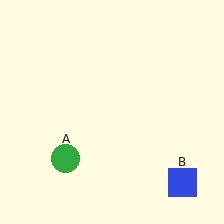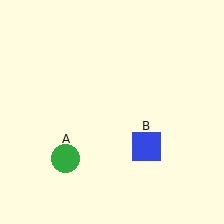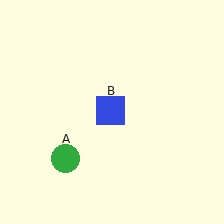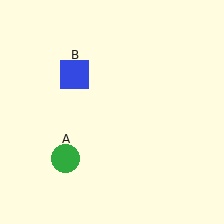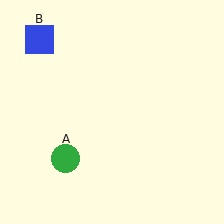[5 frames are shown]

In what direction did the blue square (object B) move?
The blue square (object B) moved up and to the left.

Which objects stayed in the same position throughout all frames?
Green circle (object A) remained stationary.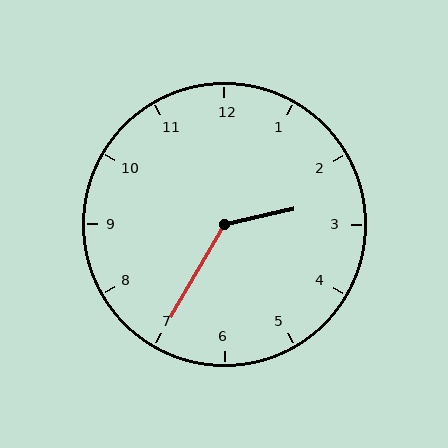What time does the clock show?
2:35.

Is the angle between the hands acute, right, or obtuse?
It is obtuse.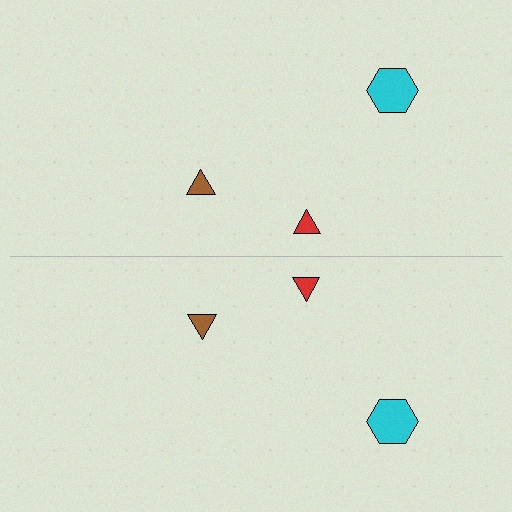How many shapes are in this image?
There are 6 shapes in this image.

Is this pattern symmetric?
Yes, this pattern has bilateral (reflection) symmetry.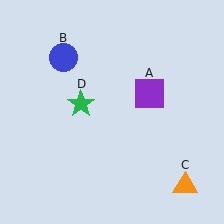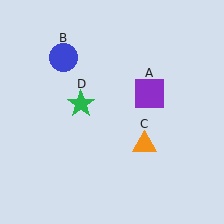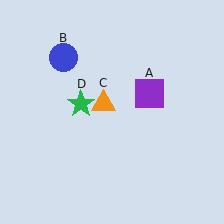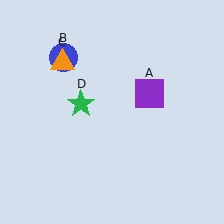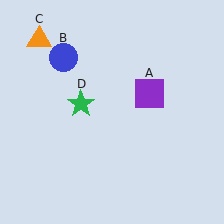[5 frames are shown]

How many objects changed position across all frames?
1 object changed position: orange triangle (object C).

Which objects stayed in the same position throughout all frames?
Purple square (object A) and blue circle (object B) and green star (object D) remained stationary.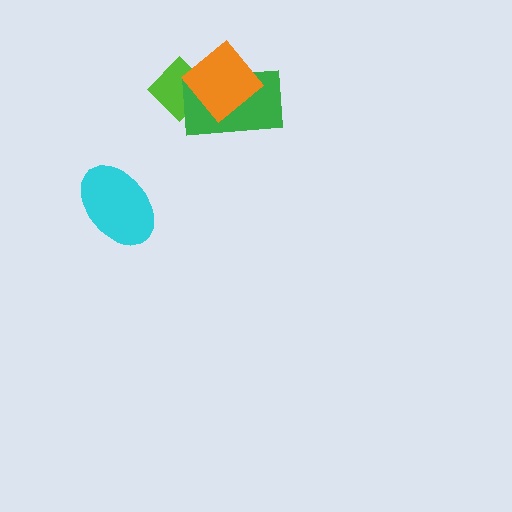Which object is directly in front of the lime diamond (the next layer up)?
The green rectangle is directly in front of the lime diamond.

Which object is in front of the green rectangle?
The orange diamond is in front of the green rectangle.